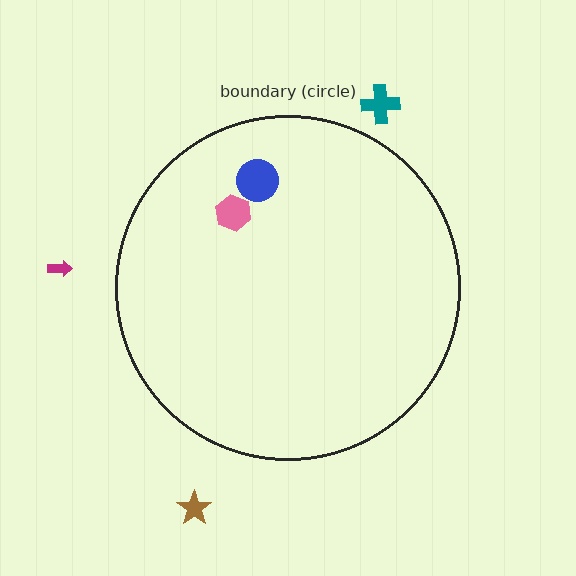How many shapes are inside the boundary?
2 inside, 3 outside.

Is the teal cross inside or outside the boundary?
Outside.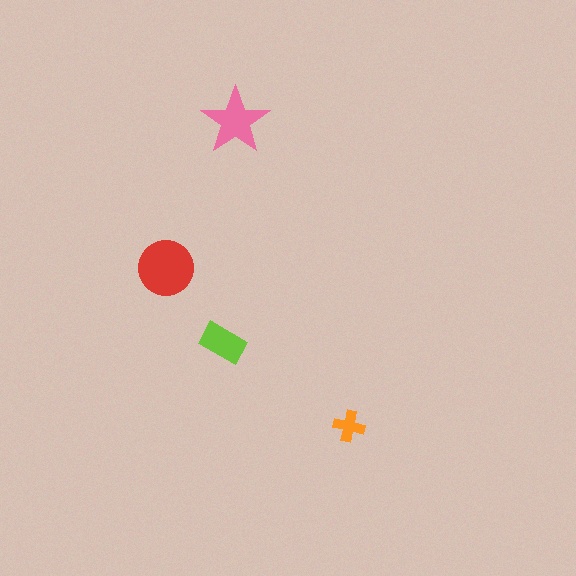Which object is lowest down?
The orange cross is bottommost.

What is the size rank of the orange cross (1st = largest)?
4th.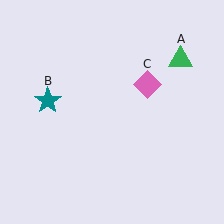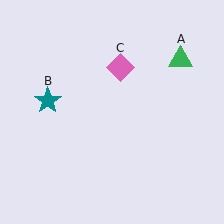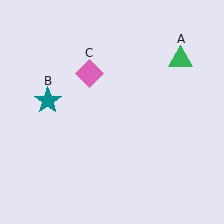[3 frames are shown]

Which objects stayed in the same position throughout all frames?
Green triangle (object A) and teal star (object B) remained stationary.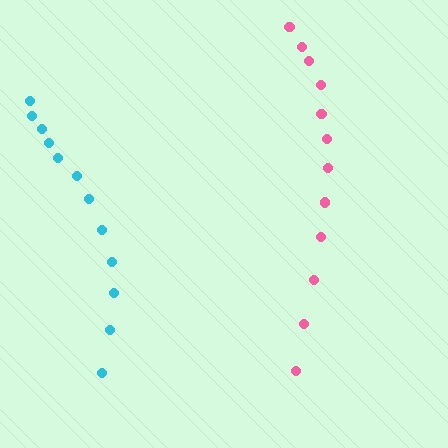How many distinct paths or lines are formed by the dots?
There are 2 distinct paths.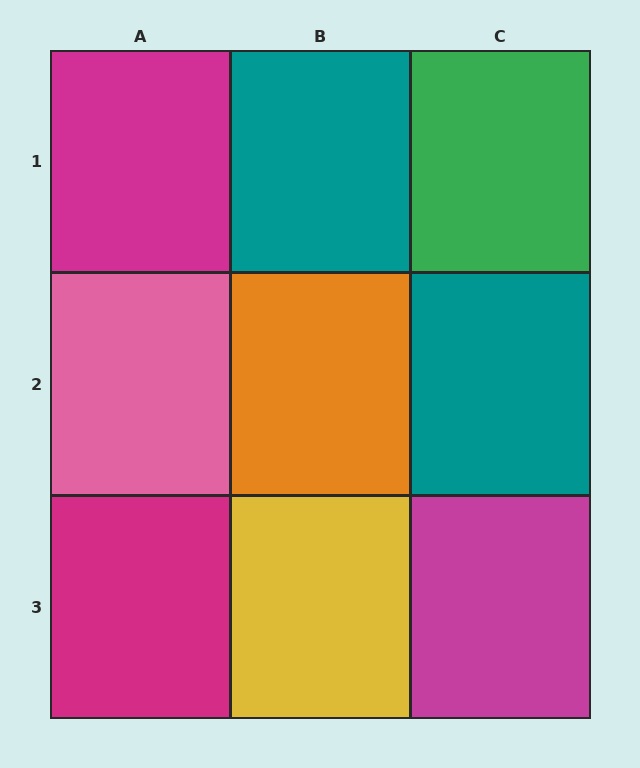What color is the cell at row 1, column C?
Green.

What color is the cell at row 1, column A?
Magenta.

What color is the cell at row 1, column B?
Teal.